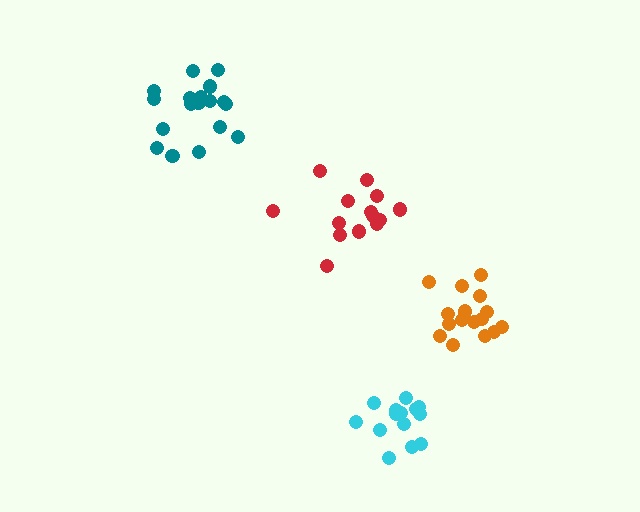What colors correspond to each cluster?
The clusters are colored: orange, red, cyan, teal.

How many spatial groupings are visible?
There are 4 spatial groupings.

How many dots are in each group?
Group 1: 16 dots, Group 2: 14 dots, Group 3: 15 dots, Group 4: 18 dots (63 total).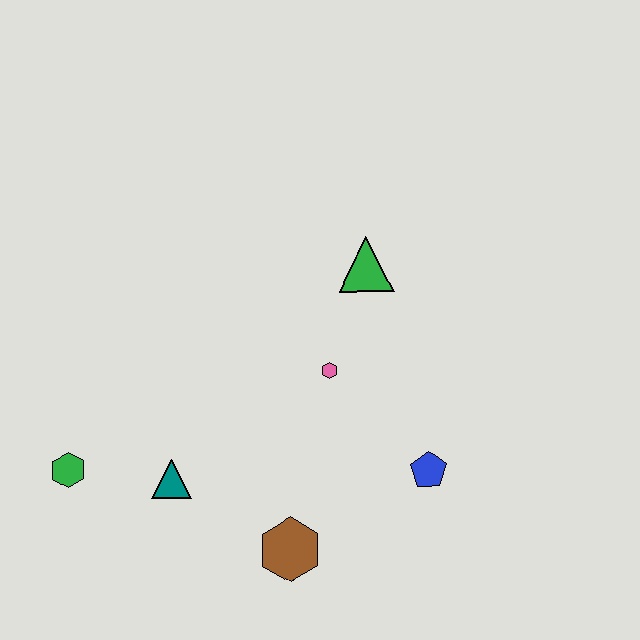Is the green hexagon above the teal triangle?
Yes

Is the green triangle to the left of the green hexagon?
No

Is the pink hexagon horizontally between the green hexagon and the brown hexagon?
No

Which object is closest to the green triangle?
The pink hexagon is closest to the green triangle.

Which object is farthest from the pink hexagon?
The green hexagon is farthest from the pink hexagon.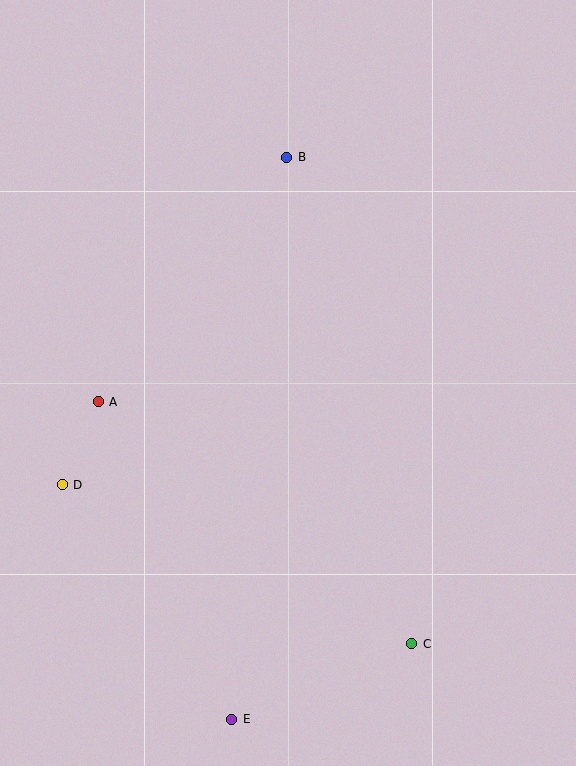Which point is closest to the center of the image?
Point A at (98, 402) is closest to the center.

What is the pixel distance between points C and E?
The distance between C and E is 195 pixels.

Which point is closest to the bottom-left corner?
Point E is closest to the bottom-left corner.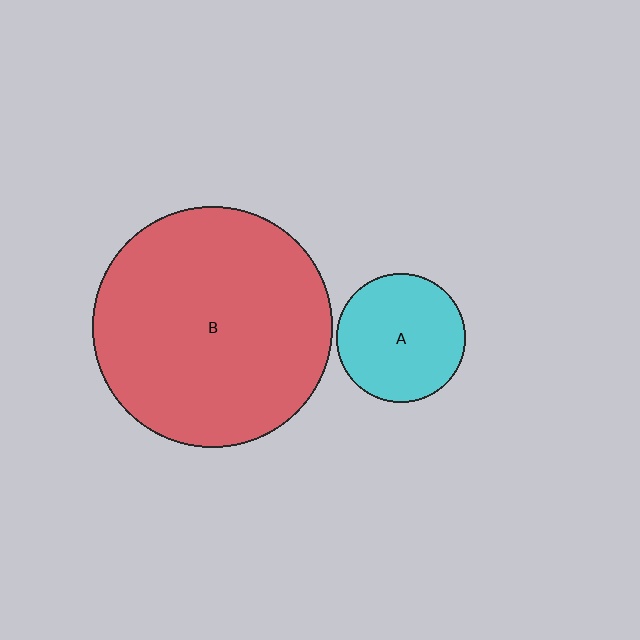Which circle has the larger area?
Circle B (red).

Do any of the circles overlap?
No, none of the circles overlap.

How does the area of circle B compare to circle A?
Approximately 3.5 times.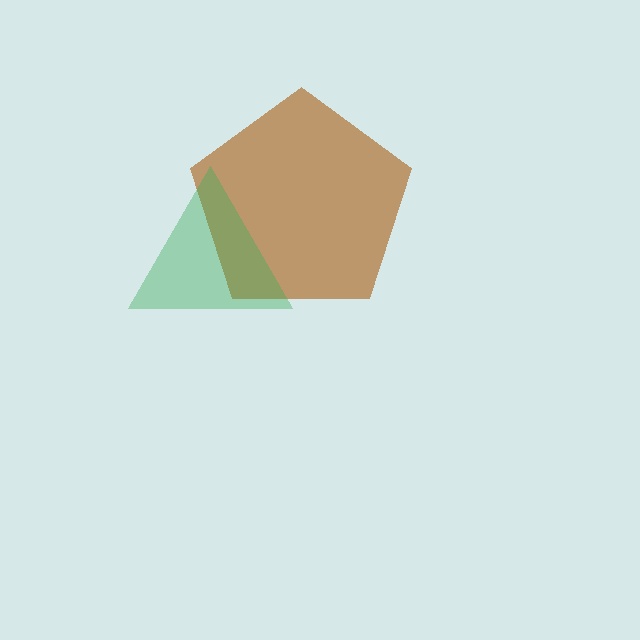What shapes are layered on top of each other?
The layered shapes are: a brown pentagon, a green triangle.